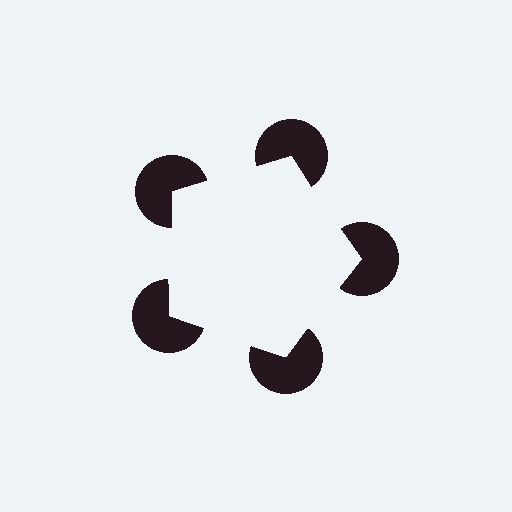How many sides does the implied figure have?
5 sides.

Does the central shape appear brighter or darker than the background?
It typically appears slightly brighter than the background, even though no actual brightness change is drawn.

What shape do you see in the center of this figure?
An illusory pentagon — its edges are inferred from the aligned wedge cuts in the pac-man discs, not physically drawn.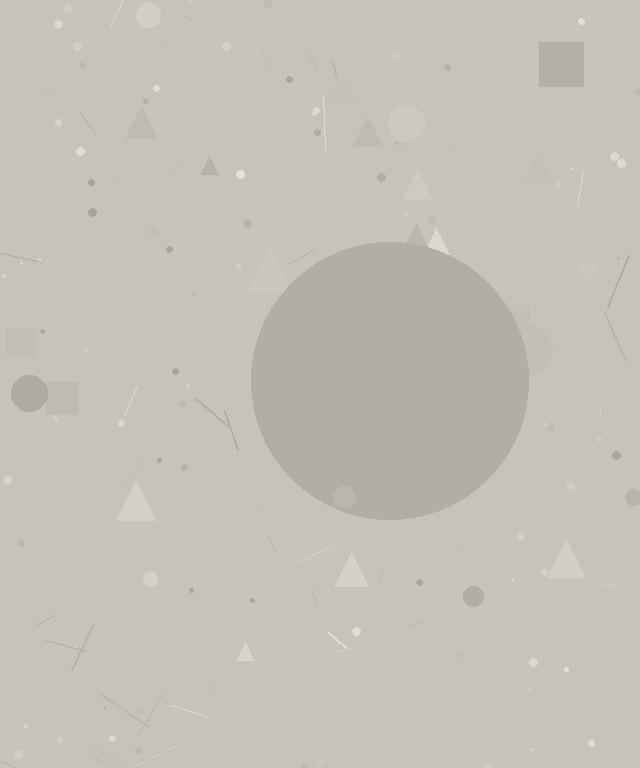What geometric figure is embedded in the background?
A circle is embedded in the background.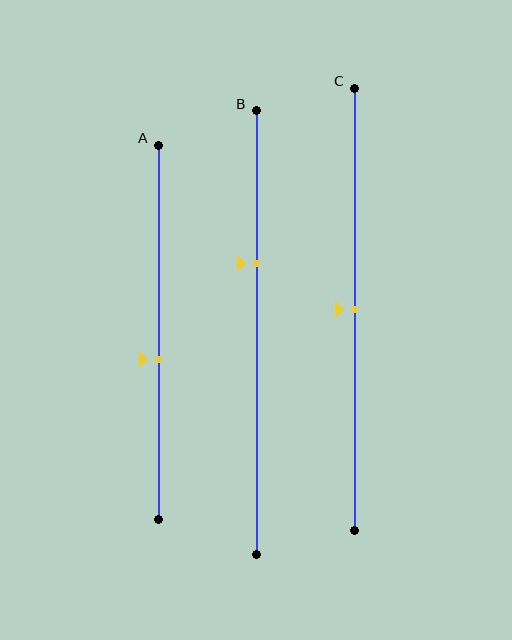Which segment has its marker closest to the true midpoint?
Segment C has its marker closest to the true midpoint.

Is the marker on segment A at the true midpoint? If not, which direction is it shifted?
No, the marker on segment A is shifted downward by about 7% of the segment length.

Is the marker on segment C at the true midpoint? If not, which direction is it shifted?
Yes, the marker on segment C is at the true midpoint.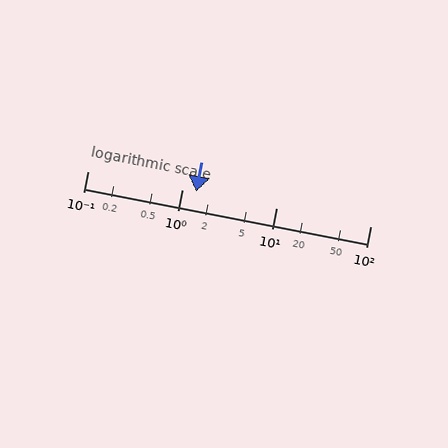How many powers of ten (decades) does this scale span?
The scale spans 3 decades, from 0.1 to 100.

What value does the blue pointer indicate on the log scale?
The pointer indicates approximately 1.4.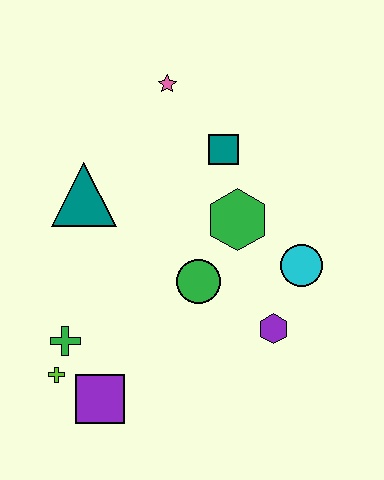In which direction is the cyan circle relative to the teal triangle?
The cyan circle is to the right of the teal triangle.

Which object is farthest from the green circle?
The pink star is farthest from the green circle.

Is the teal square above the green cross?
Yes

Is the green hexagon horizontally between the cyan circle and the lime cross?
Yes